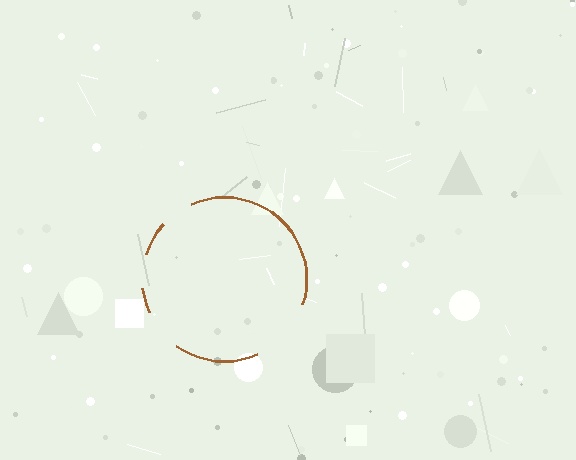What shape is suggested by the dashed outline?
The dashed outline suggests a circle.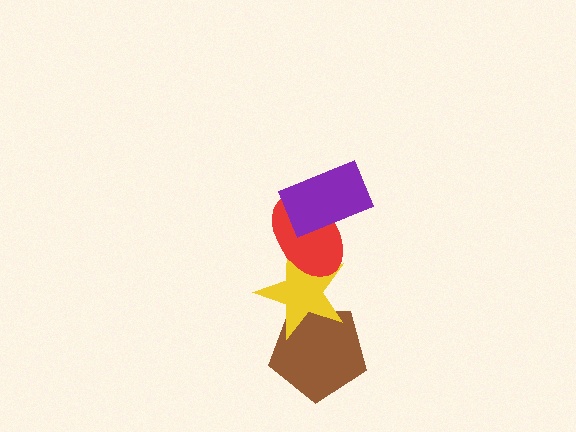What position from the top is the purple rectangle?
The purple rectangle is 1st from the top.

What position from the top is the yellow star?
The yellow star is 3rd from the top.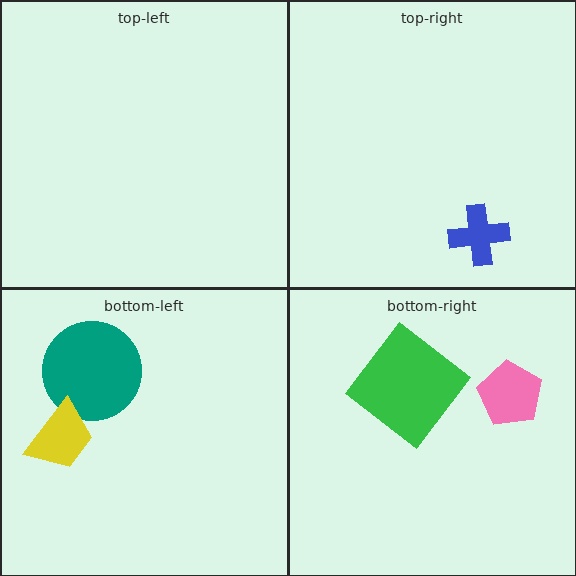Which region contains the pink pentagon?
The bottom-right region.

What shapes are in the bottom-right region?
The pink pentagon, the green diamond.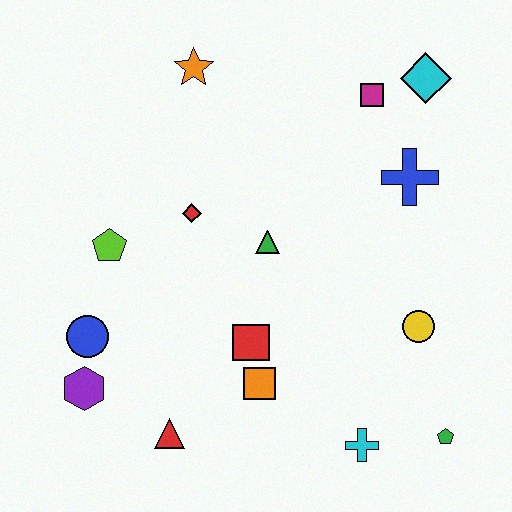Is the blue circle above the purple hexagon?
Yes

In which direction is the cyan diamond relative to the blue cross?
The cyan diamond is above the blue cross.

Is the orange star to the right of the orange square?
No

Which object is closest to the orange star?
The red diamond is closest to the orange star.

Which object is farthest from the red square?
The cyan diamond is farthest from the red square.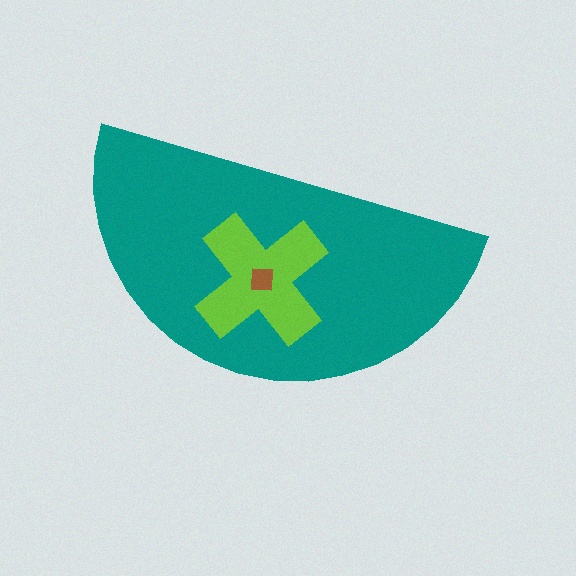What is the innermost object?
The brown square.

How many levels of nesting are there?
3.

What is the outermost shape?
The teal semicircle.